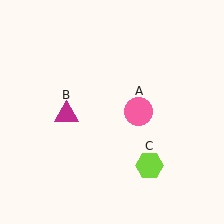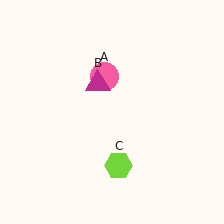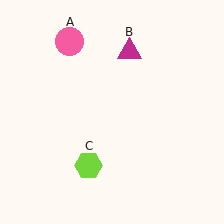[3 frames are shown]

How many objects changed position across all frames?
3 objects changed position: pink circle (object A), magenta triangle (object B), lime hexagon (object C).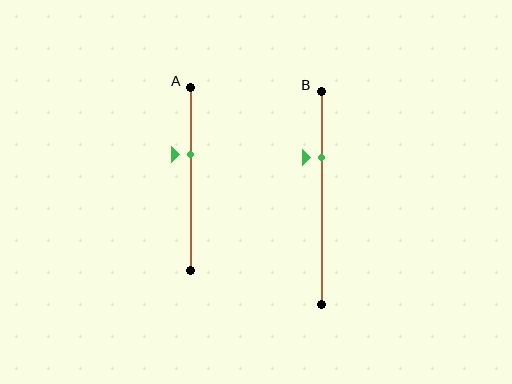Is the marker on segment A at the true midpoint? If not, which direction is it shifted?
No, the marker on segment A is shifted upward by about 13% of the segment length.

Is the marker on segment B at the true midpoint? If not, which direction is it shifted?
No, the marker on segment B is shifted upward by about 19% of the segment length.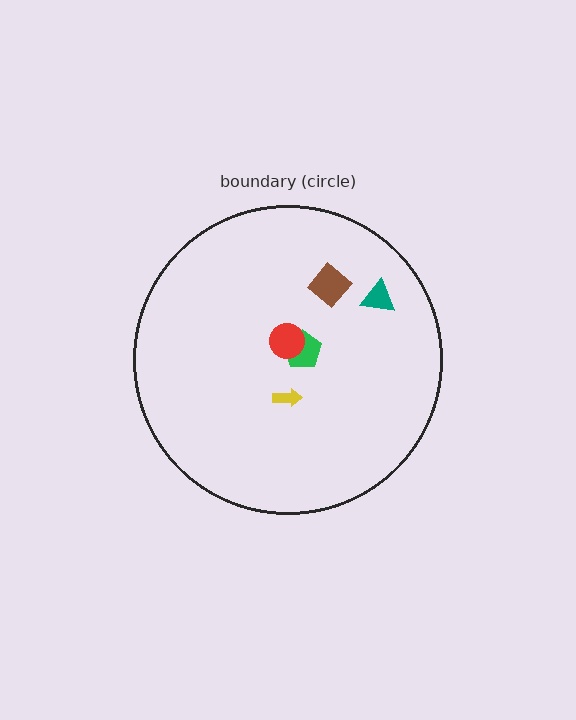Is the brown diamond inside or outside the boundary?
Inside.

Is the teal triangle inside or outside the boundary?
Inside.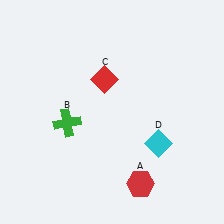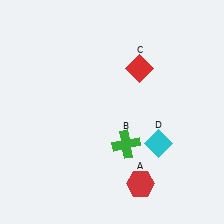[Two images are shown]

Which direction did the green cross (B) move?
The green cross (B) moved right.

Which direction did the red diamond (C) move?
The red diamond (C) moved right.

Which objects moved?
The objects that moved are: the green cross (B), the red diamond (C).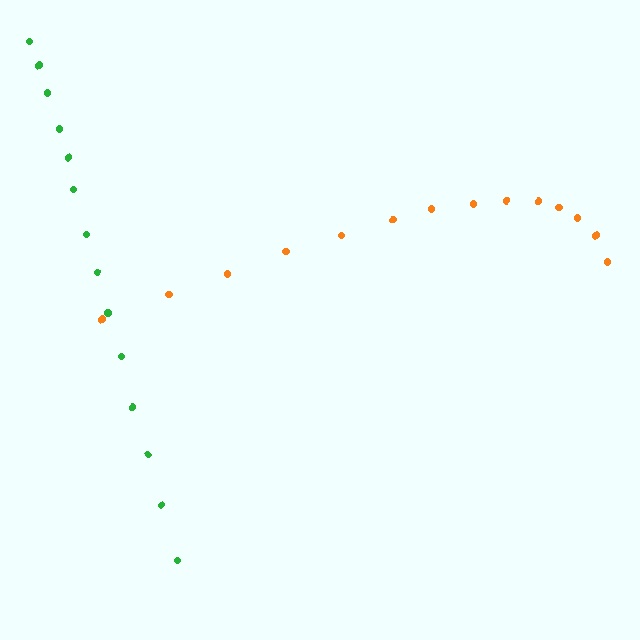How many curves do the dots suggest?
There are 2 distinct paths.